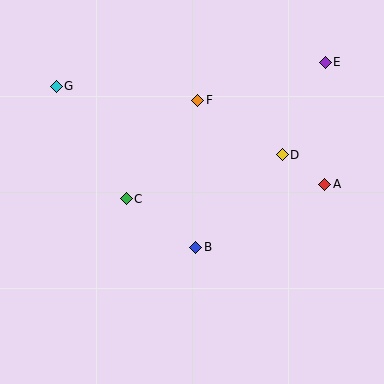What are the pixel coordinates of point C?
Point C is at (126, 199).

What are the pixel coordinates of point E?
Point E is at (325, 62).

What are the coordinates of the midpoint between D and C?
The midpoint between D and C is at (204, 177).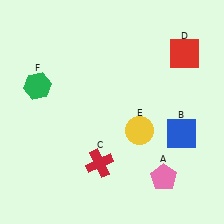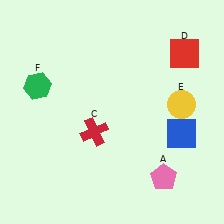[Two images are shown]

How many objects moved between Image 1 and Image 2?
2 objects moved between the two images.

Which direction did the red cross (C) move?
The red cross (C) moved up.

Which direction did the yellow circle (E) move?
The yellow circle (E) moved right.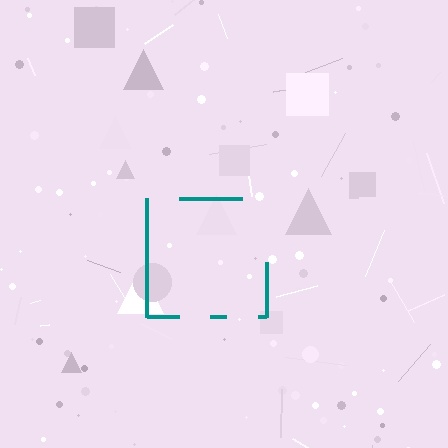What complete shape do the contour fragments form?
The contour fragments form a square.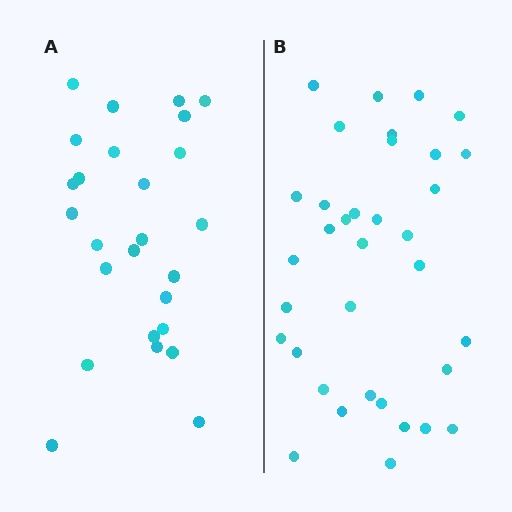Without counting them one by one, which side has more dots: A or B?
Region B (the right region) has more dots.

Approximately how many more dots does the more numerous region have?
Region B has roughly 8 or so more dots than region A.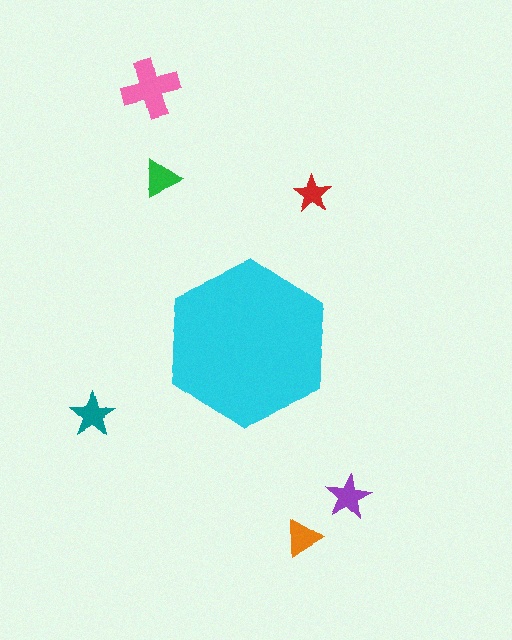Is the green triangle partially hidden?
No, the green triangle is fully visible.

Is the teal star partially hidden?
No, the teal star is fully visible.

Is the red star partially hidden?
No, the red star is fully visible.